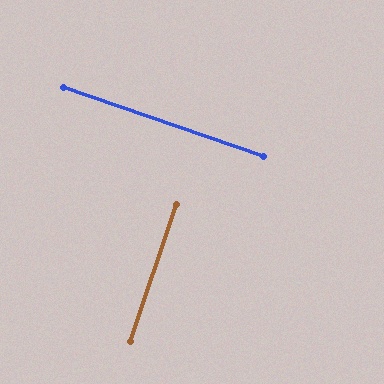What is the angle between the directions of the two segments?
Approximately 89 degrees.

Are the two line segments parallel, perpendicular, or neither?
Perpendicular — they meet at approximately 89°.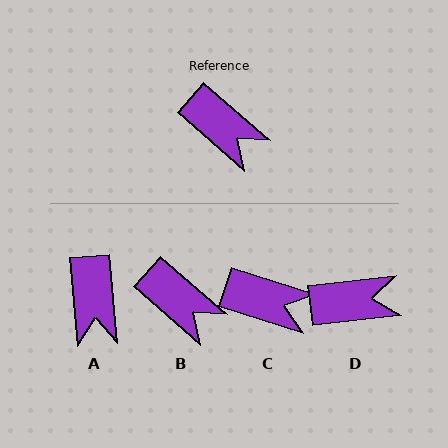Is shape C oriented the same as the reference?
No, it is off by about 24 degrees.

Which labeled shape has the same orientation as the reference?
B.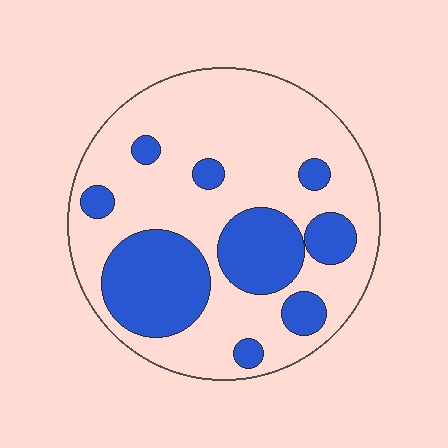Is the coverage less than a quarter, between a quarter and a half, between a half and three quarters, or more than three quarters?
Between a quarter and a half.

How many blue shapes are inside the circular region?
9.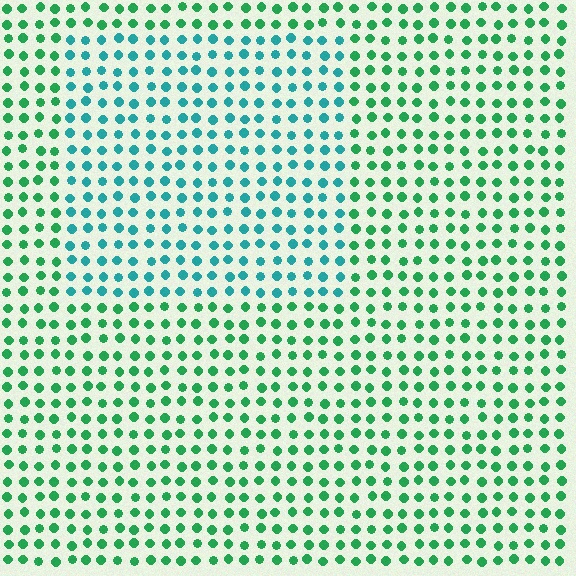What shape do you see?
I see a rectangle.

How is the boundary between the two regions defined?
The boundary is defined purely by a slight shift in hue (about 38 degrees). Spacing, size, and orientation are identical on both sides.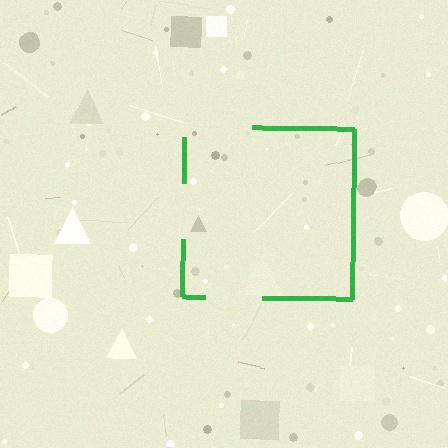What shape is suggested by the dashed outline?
The dashed outline suggests a square.